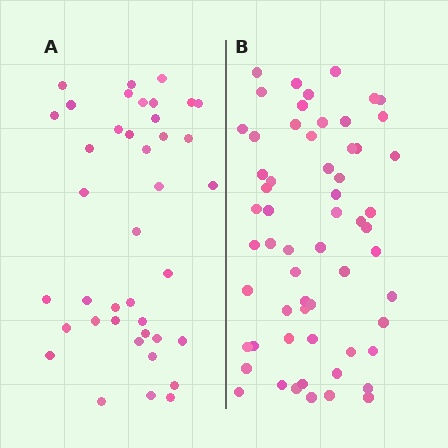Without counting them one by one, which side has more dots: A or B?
Region B (the right region) has more dots.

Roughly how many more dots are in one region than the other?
Region B has approximately 20 more dots than region A.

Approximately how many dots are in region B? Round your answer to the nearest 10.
About 60 dots.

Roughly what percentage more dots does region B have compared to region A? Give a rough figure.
About 50% more.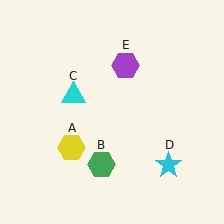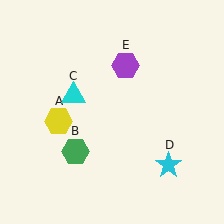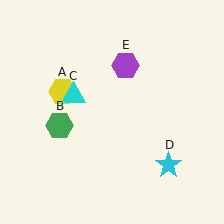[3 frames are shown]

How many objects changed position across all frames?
2 objects changed position: yellow hexagon (object A), green hexagon (object B).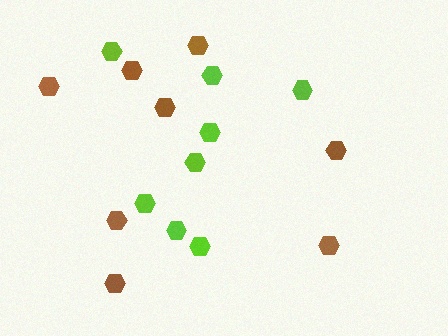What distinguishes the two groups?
There are 2 groups: one group of brown hexagons (8) and one group of lime hexagons (8).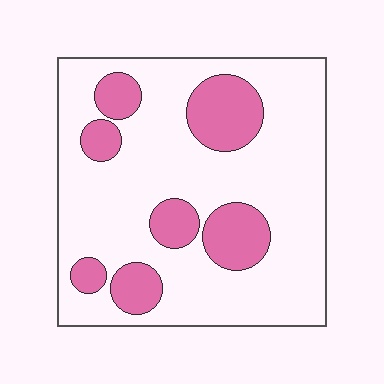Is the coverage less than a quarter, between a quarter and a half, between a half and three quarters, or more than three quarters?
Less than a quarter.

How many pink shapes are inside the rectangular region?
7.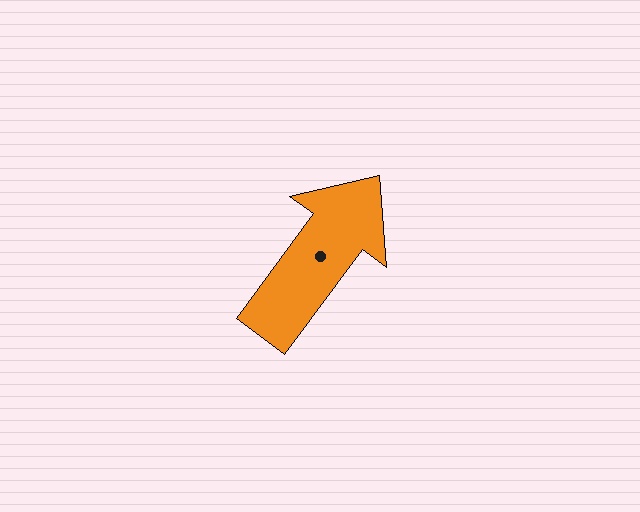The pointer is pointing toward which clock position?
Roughly 1 o'clock.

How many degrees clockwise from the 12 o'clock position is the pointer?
Approximately 36 degrees.